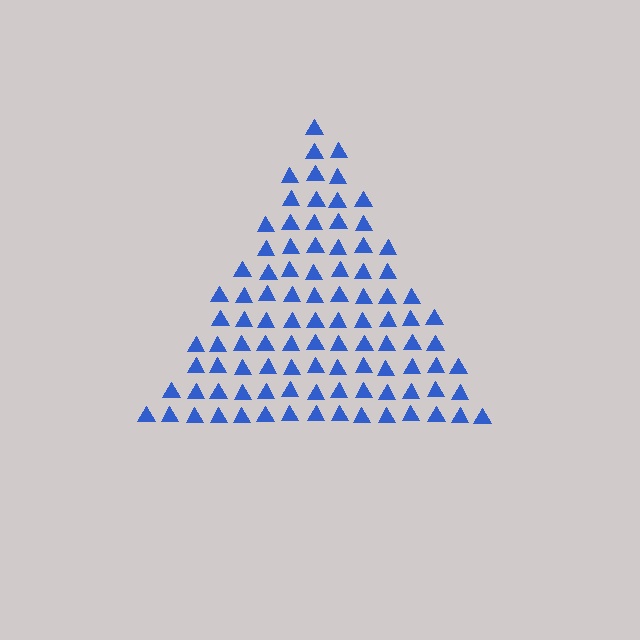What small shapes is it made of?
It is made of small triangles.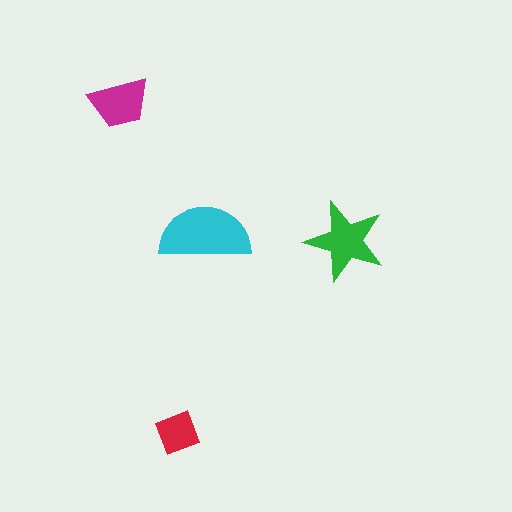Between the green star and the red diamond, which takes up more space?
The green star.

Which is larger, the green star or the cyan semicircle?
The cyan semicircle.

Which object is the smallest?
The red diamond.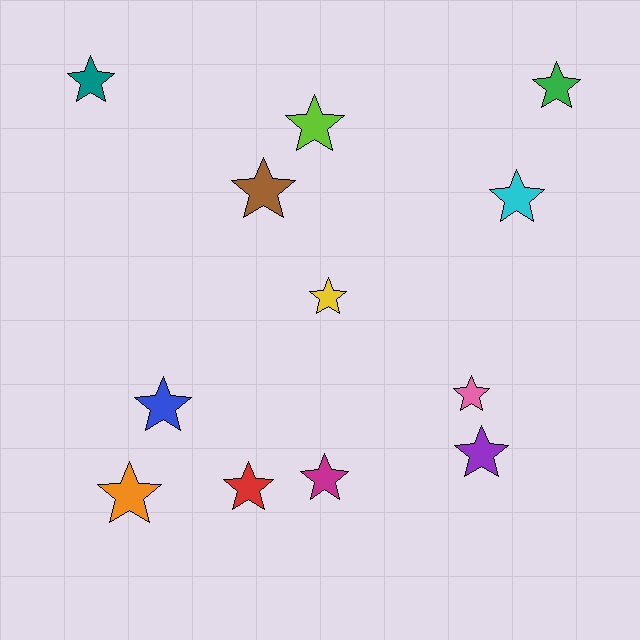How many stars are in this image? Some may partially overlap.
There are 12 stars.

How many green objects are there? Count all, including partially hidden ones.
There is 1 green object.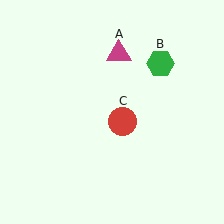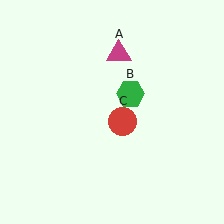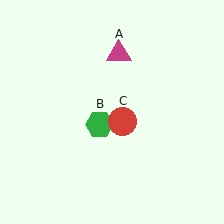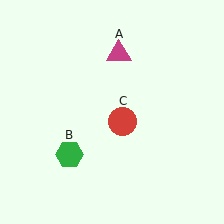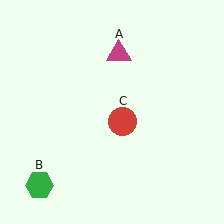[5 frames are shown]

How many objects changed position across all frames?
1 object changed position: green hexagon (object B).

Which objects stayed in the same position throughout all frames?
Magenta triangle (object A) and red circle (object C) remained stationary.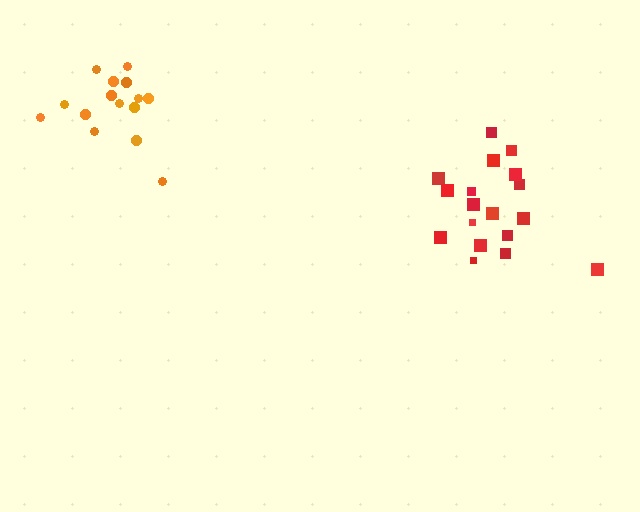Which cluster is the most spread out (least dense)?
Red.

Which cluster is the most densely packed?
Orange.